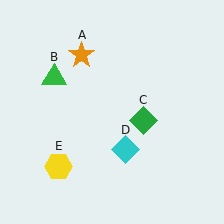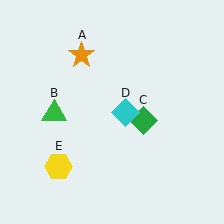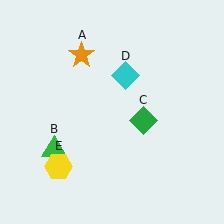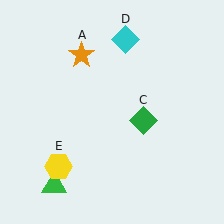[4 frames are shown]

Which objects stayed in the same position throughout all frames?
Orange star (object A) and green diamond (object C) and yellow hexagon (object E) remained stationary.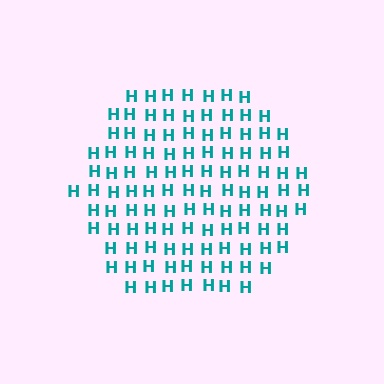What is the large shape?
The large shape is a hexagon.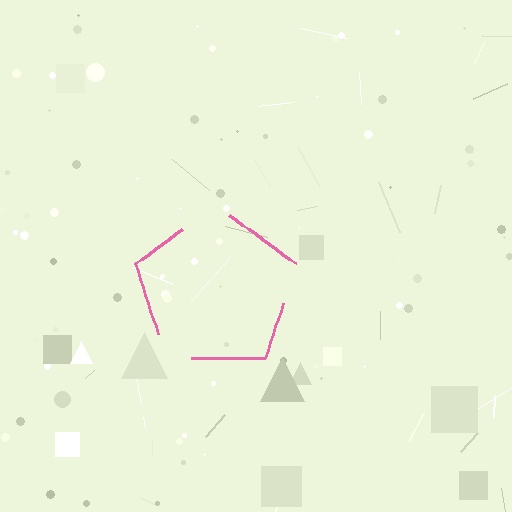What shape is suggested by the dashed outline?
The dashed outline suggests a pentagon.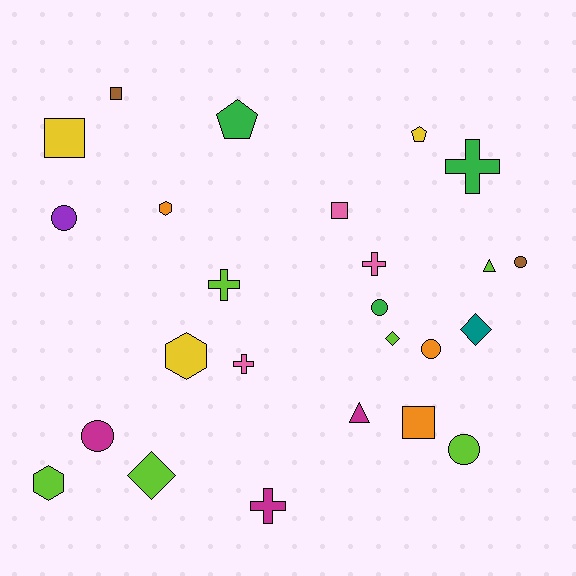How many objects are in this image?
There are 25 objects.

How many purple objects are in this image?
There is 1 purple object.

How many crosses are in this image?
There are 5 crosses.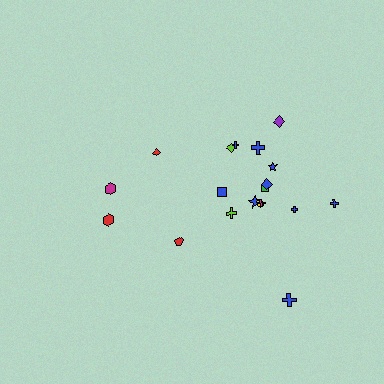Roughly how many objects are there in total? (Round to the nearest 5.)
Roughly 20 objects in total.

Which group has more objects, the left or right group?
The right group.